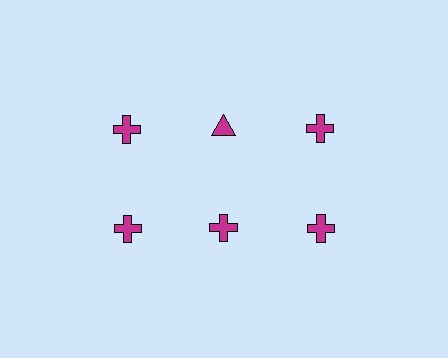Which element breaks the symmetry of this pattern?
The magenta triangle in the top row, second from left column breaks the symmetry. All other shapes are magenta crosses.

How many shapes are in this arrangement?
There are 6 shapes arranged in a grid pattern.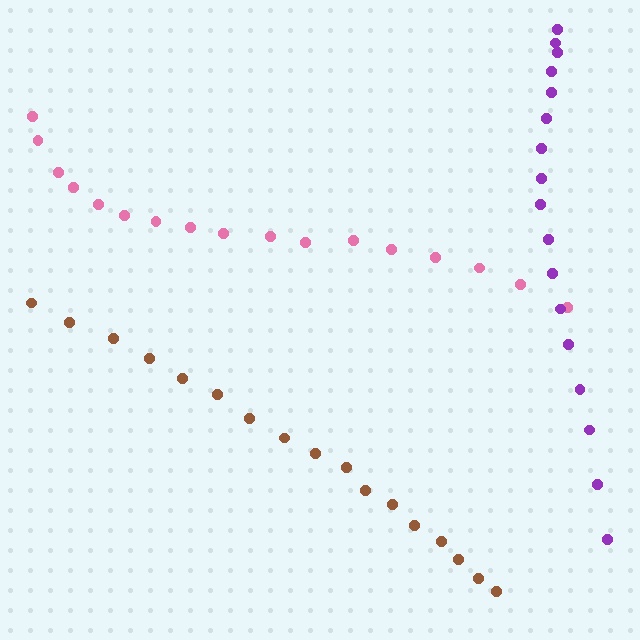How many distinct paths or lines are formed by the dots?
There are 3 distinct paths.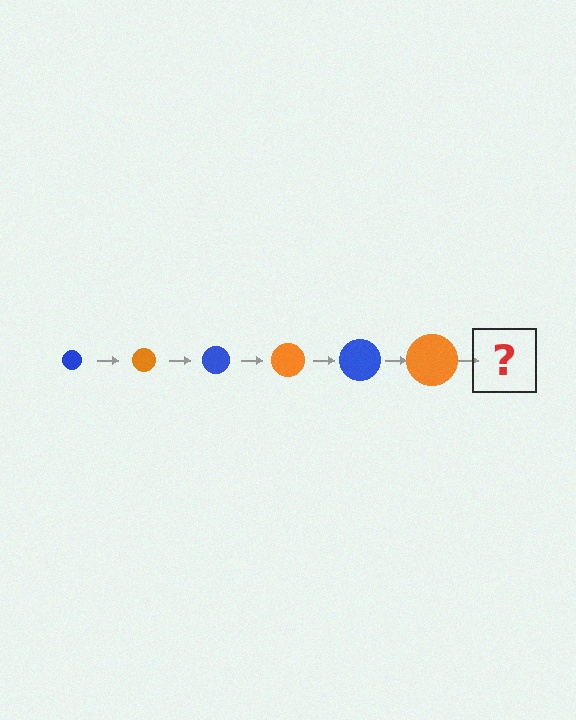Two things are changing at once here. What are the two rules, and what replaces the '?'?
The two rules are that the circle grows larger each step and the color cycles through blue and orange. The '?' should be a blue circle, larger than the previous one.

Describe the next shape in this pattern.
It should be a blue circle, larger than the previous one.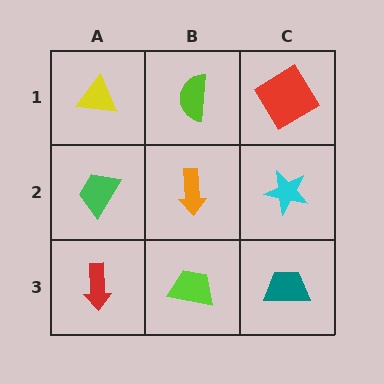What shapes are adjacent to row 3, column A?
A green trapezoid (row 2, column A), a lime trapezoid (row 3, column B).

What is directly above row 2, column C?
A red diamond.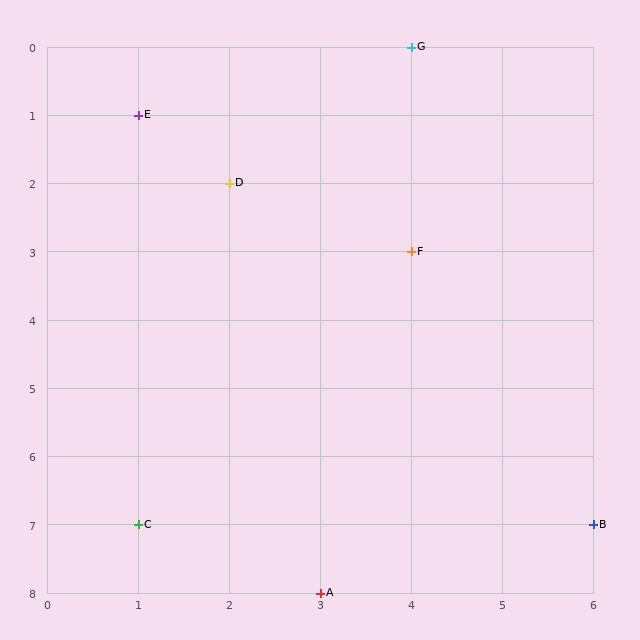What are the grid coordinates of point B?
Point B is at grid coordinates (6, 7).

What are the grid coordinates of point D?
Point D is at grid coordinates (2, 2).